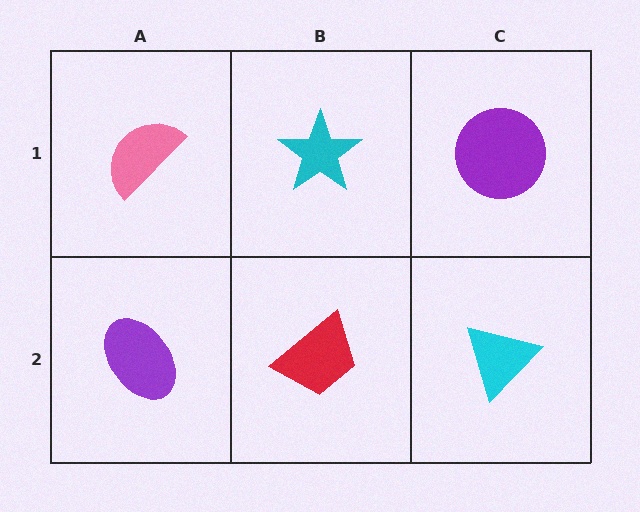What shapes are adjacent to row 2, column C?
A purple circle (row 1, column C), a red trapezoid (row 2, column B).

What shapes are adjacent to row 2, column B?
A cyan star (row 1, column B), a purple ellipse (row 2, column A), a cyan triangle (row 2, column C).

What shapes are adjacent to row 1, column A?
A purple ellipse (row 2, column A), a cyan star (row 1, column B).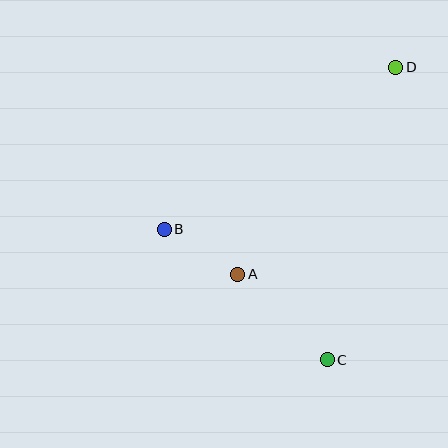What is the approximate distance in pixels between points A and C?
The distance between A and C is approximately 124 pixels.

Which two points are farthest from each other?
Points C and D are farthest from each other.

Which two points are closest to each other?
Points A and B are closest to each other.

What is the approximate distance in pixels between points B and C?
The distance between B and C is approximately 209 pixels.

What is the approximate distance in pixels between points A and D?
The distance between A and D is approximately 260 pixels.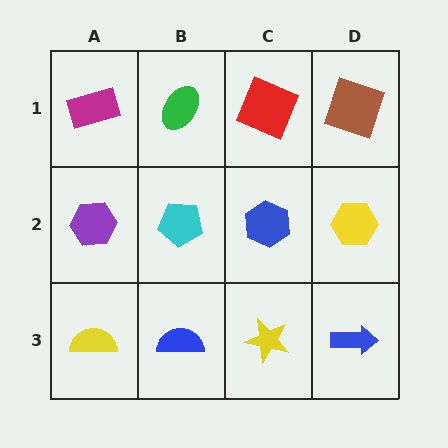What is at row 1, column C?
A red square.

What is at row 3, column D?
A blue arrow.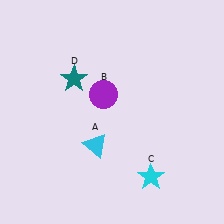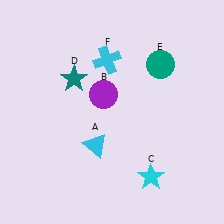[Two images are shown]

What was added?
A teal circle (E), a cyan cross (F) were added in Image 2.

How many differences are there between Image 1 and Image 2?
There are 2 differences between the two images.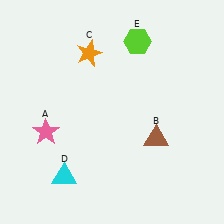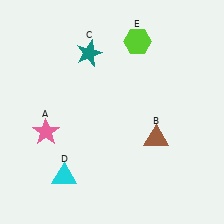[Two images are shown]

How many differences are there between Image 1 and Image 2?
There is 1 difference between the two images.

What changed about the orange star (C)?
In Image 1, C is orange. In Image 2, it changed to teal.